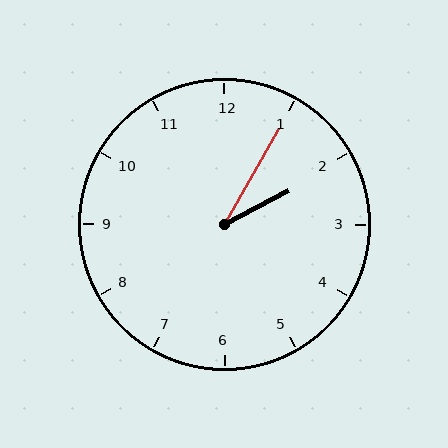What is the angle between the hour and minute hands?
Approximately 32 degrees.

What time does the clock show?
2:05.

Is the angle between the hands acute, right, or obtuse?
It is acute.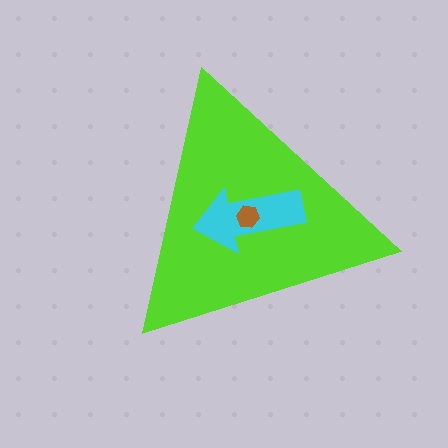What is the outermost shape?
The lime triangle.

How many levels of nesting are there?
3.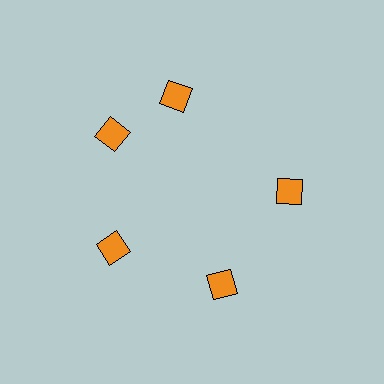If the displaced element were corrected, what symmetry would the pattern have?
It would have 5-fold rotational symmetry — the pattern would map onto itself every 72 degrees.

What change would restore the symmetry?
The symmetry would be restored by rotating it back into even spacing with its neighbors so that all 5 diamonds sit at equal angles and equal distance from the center.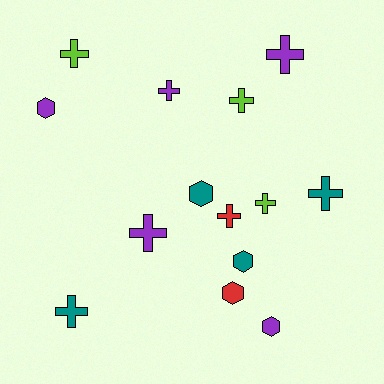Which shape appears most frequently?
Cross, with 9 objects.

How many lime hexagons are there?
There are no lime hexagons.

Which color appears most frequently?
Purple, with 5 objects.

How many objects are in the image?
There are 14 objects.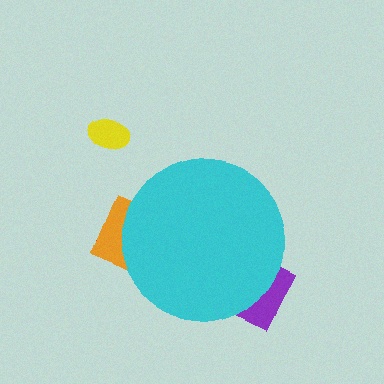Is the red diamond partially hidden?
Yes, the red diamond is partially hidden behind the cyan circle.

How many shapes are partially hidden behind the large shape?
3 shapes are partially hidden.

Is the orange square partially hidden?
Yes, the orange square is partially hidden behind the cyan circle.